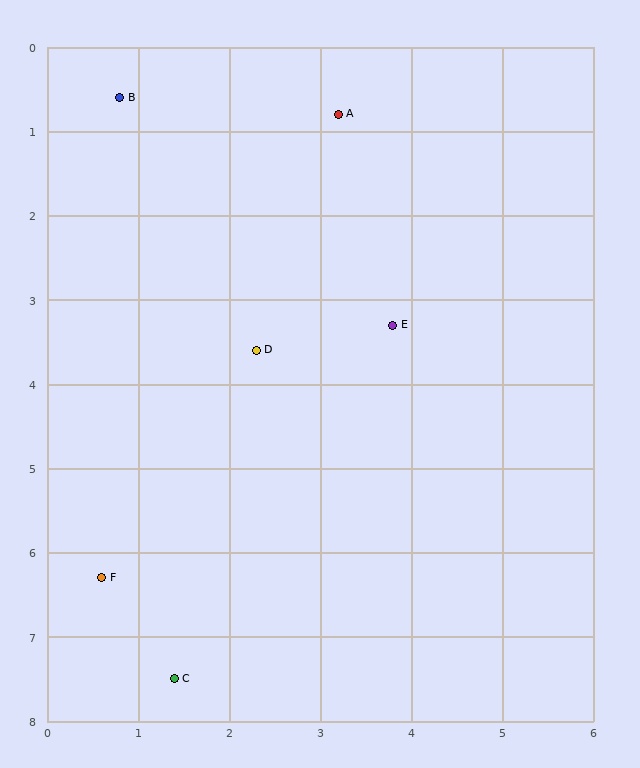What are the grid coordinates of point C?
Point C is at approximately (1.4, 7.5).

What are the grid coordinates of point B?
Point B is at approximately (0.8, 0.6).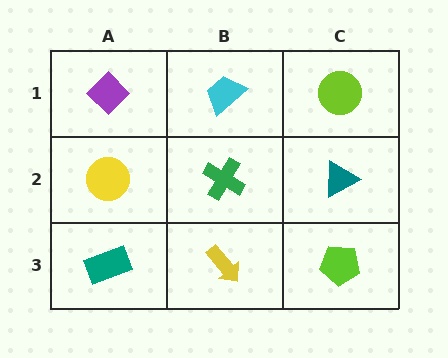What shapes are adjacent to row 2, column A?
A purple diamond (row 1, column A), a teal rectangle (row 3, column A), a green cross (row 2, column B).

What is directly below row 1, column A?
A yellow circle.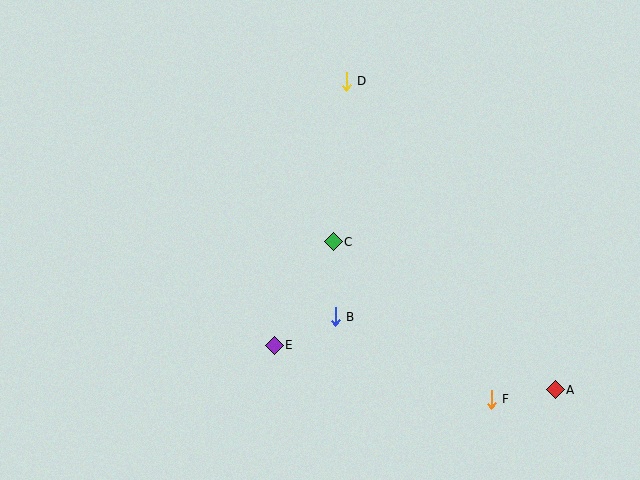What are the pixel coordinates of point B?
Point B is at (335, 317).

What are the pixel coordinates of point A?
Point A is at (555, 390).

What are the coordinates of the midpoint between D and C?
The midpoint between D and C is at (340, 162).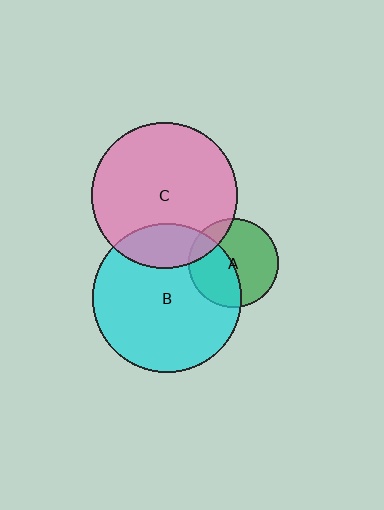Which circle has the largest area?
Circle B (cyan).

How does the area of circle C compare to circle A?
Approximately 2.7 times.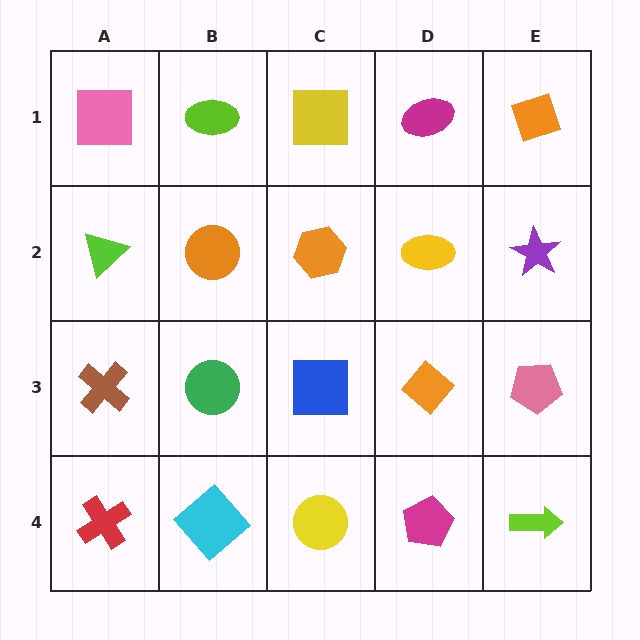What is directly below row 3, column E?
A lime arrow.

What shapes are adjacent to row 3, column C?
An orange hexagon (row 2, column C), a yellow circle (row 4, column C), a green circle (row 3, column B), an orange diamond (row 3, column D).